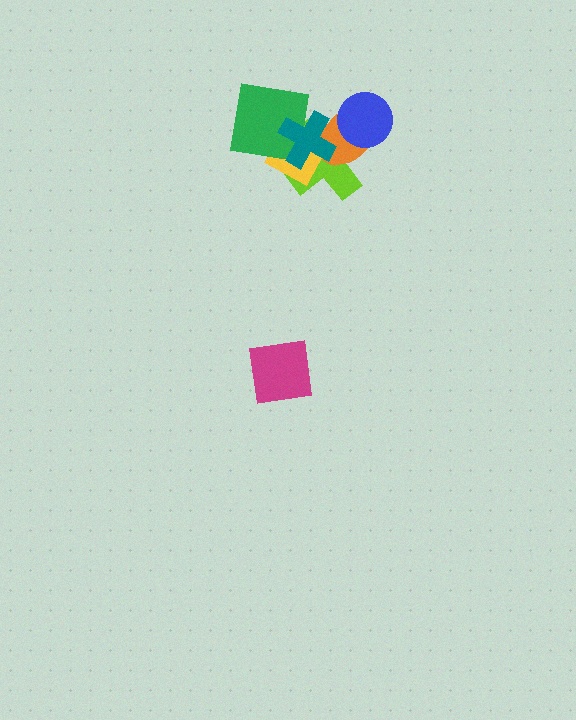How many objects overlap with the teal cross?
4 objects overlap with the teal cross.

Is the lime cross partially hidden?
Yes, it is partially covered by another shape.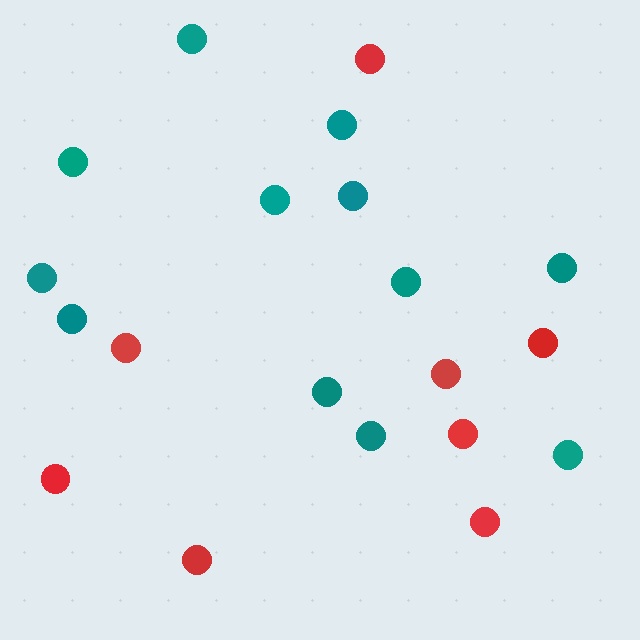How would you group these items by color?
There are 2 groups: one group of red circles (8) and one group of teal circles (12).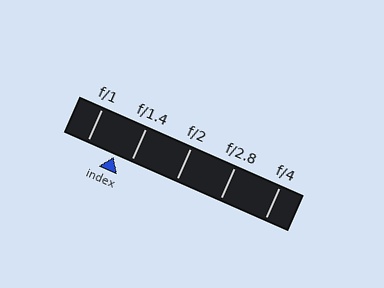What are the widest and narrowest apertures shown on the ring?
The widest aperture shown is f/1 and the narrowest is f/4.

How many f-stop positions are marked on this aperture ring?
There are 5 f-stop positions marked.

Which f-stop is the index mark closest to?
The index mark is closest to f/1.4.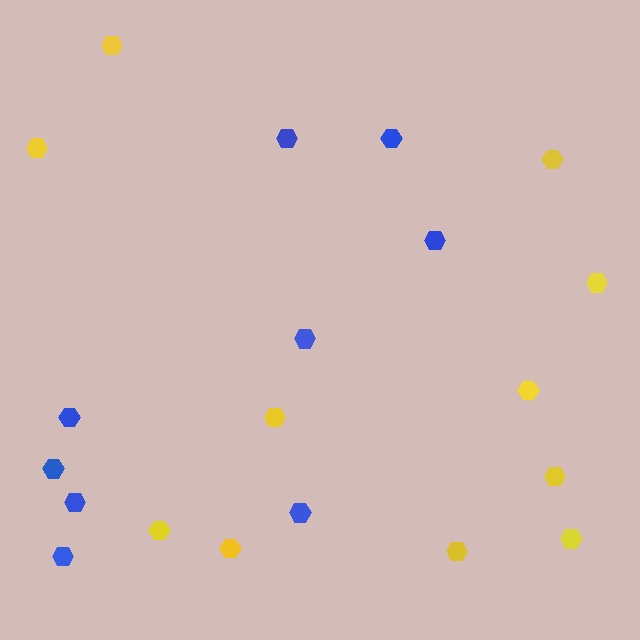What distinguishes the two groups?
There are 2 groups: one group of blue hexagons (9) and one group of yellow hexagons (11).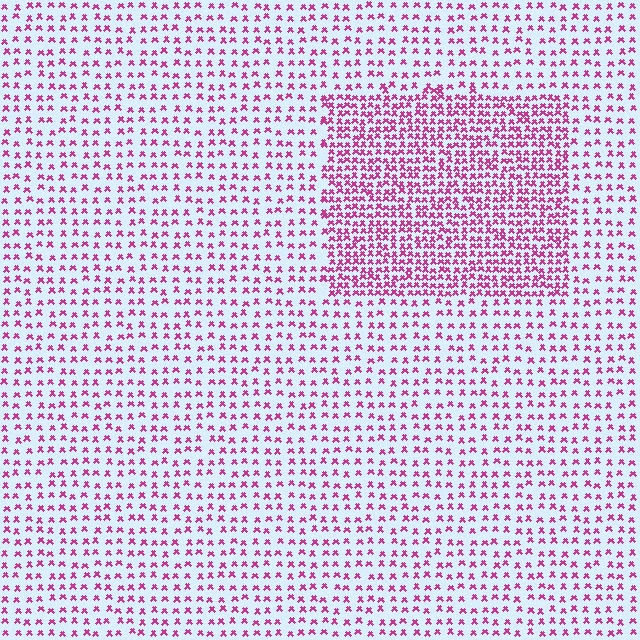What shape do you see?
I see a rectangle.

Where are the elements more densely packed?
The elements are more densely packed inside the rectangle boundary.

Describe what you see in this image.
The image contains small magenta elements arranged at two different densities. A rectangle-shaped region is visible where the elements are more densely packed than the surrounding area.